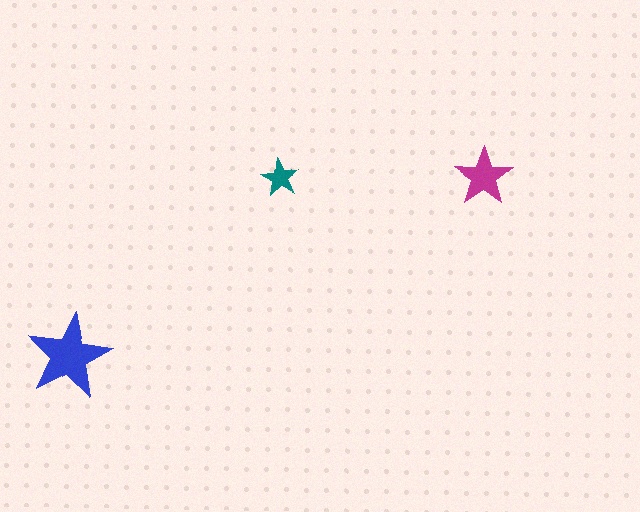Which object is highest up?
The magenta star is topmost.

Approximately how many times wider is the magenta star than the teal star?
About 1.5 times wider.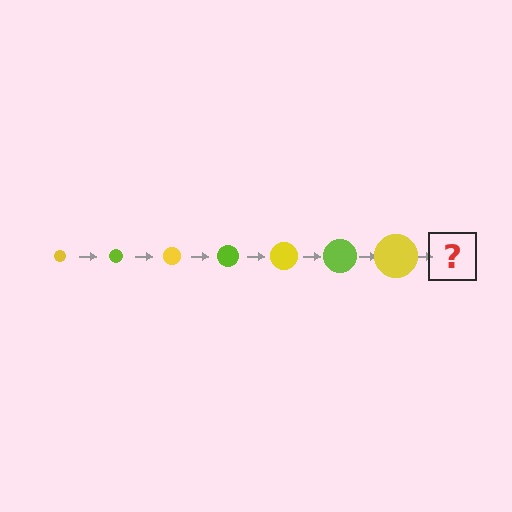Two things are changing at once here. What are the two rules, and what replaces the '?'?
The two rules are that the circle grows larger each step and the color cycles through yellow and lime. The '?' should be a lime circle, larger than the previous one.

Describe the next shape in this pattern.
It should be a lime circle, larger than the previous one.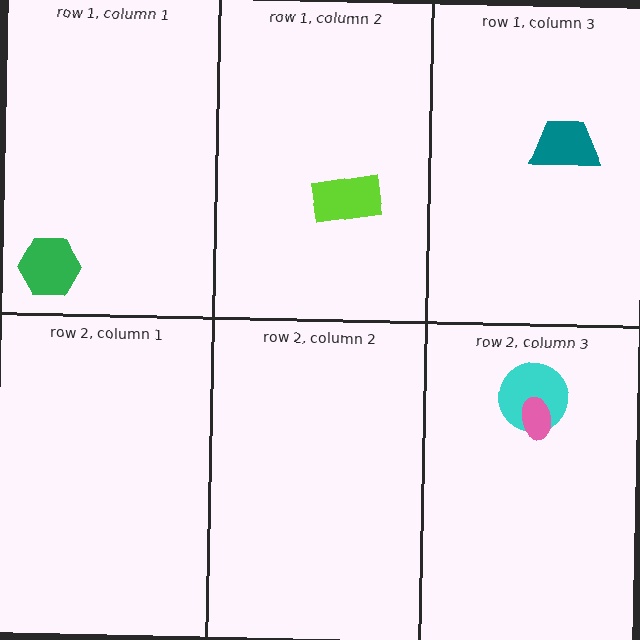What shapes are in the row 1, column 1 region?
The green hexagon.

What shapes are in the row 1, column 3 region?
The teal trapezoid.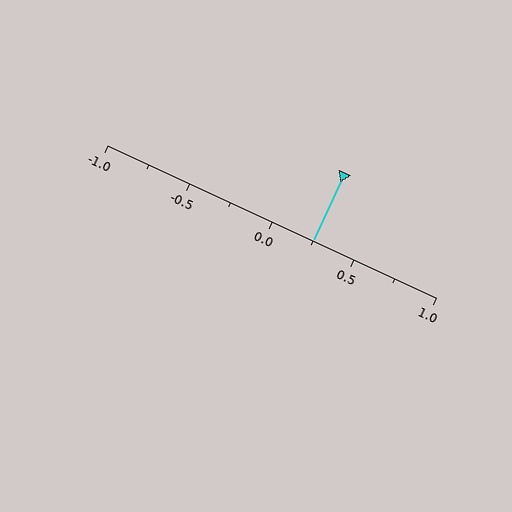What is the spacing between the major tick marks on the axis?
The major ticks are spaced 0.5 apart.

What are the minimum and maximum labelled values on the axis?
The axis runs from -1.0 to 1.0.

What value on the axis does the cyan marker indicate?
The marker indicates approximately 0.25.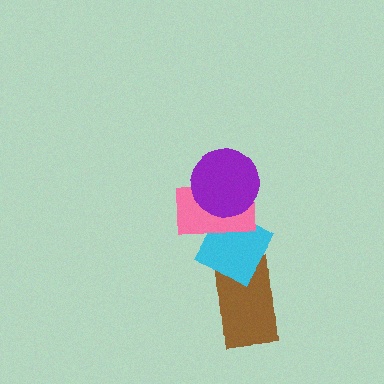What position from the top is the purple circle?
The purple circle is 1st from the top.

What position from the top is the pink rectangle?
The pink rectangle is 2nd from the top.